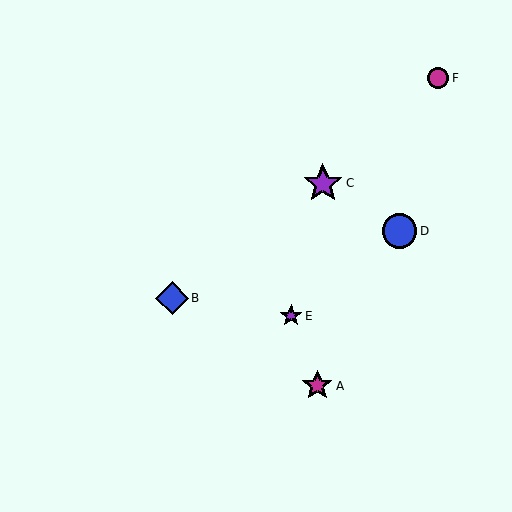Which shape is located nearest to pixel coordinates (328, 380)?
The magenta star (labeled A) at (317, 386) is nearest to that location.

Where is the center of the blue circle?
The center of the blue circle is at (400, 231).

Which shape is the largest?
The purple star (labeled C) is the largest.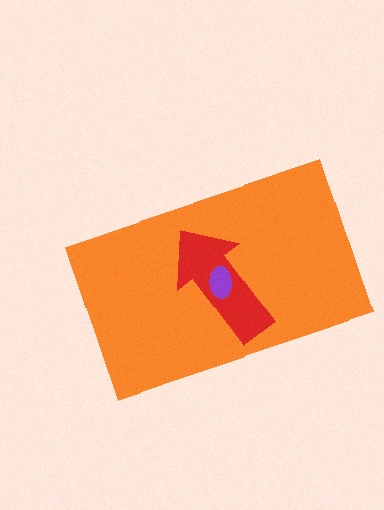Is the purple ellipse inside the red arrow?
Yes.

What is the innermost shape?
The purple ellipse.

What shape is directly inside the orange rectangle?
The red arrow.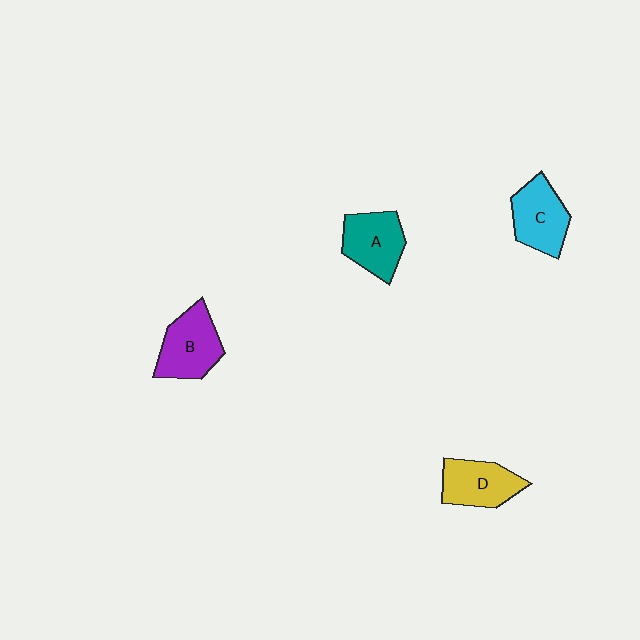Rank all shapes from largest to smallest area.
From largest to smallest: B (purple), C (cyan), A (teal), D (yellow).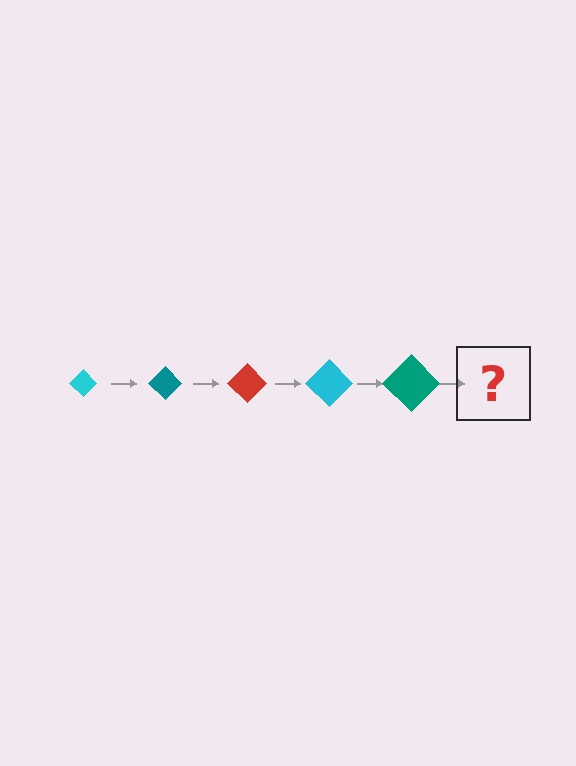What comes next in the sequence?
The next element should be a red diamond, larger than the previous one.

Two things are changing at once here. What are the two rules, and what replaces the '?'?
The two rules are that the diamond grows larger each step and the color cycles through cyan, teal, and red. The '?' should be a red diamond, larger than the previous one.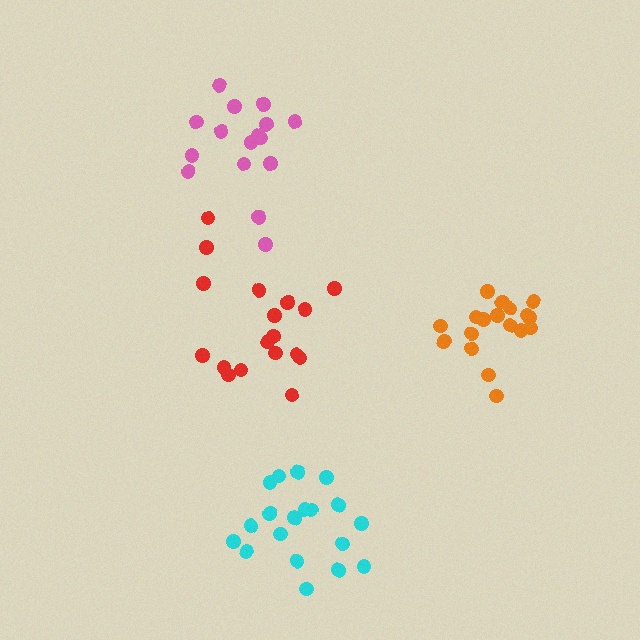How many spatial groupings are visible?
There are 4 spatial groupings.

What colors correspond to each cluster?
The clusters are colored: pink, red, cyan, orange.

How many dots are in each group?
Group 1: 16 dots, Group 2: 18 dots, Group 3: 20 dots, Group 4: 18 dots (72 total).